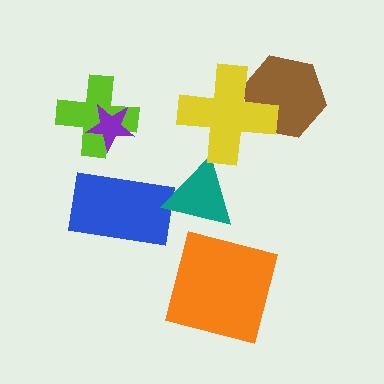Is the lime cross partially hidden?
Yes, it is partially covered by another shape.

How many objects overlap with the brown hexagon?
1 object overlaps with the brown hexagon.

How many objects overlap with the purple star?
1 object overlaps with the purple star.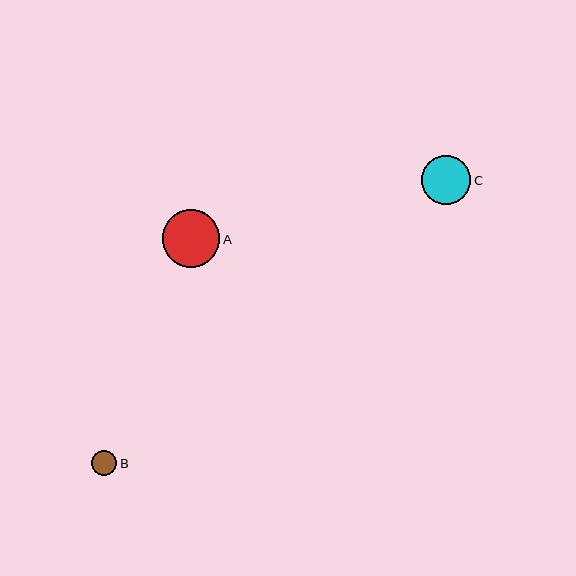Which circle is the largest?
Circle A is the largest with a size of approximately 58 pixels.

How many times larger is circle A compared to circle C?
Circle A is approximately 1.2 times the size of circle C.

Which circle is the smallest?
Circle B is the smallest with a size of approximately 26 pixels.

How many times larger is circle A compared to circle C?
Circle A is approximately 1.2 times the size of circle C.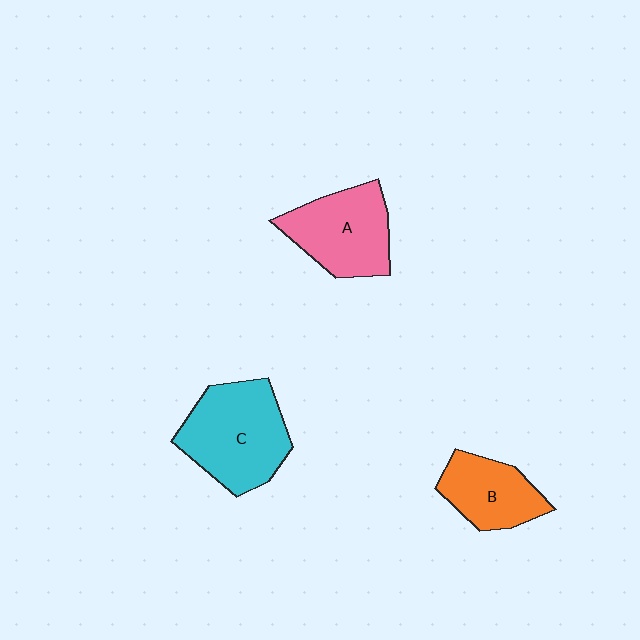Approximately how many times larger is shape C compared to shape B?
Approximately 1.6 times.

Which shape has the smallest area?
Shape B (orange).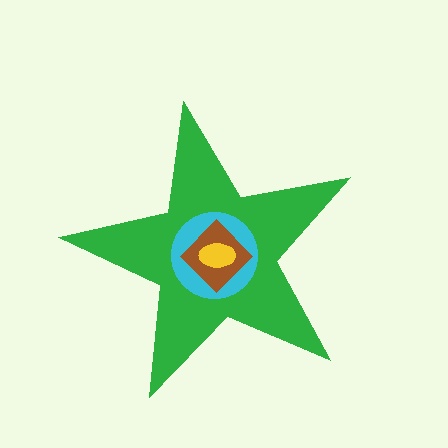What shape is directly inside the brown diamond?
The yellow ellipse.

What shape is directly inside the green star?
The cyan circle.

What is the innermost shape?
The yellow ellipse.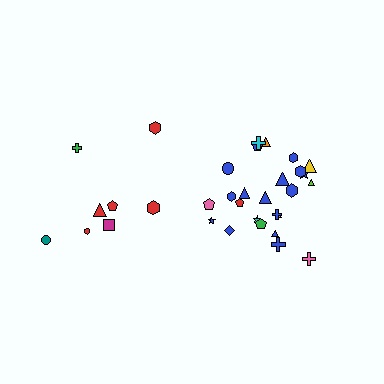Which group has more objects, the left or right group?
The right group.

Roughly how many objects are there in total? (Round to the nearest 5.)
Roughly 35 objects in total.